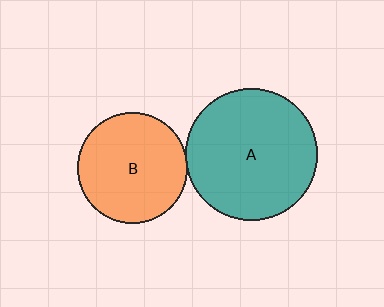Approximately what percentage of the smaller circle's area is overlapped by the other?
Approximately 5%.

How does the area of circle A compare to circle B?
Approximately 1.4 times.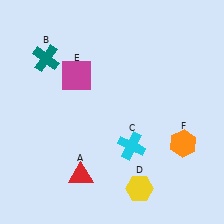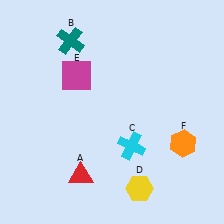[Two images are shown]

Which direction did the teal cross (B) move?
The teal cross (B) moved right.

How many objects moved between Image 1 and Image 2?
1 object moved between the two images.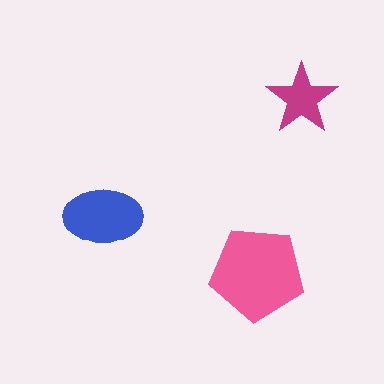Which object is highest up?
The magenta star is topmost.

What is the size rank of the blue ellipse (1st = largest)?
2nd.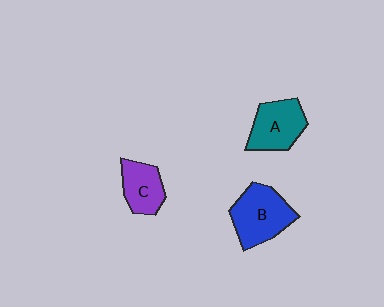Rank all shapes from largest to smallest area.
From largest to smallest: B (blue), A (teal), C (purple).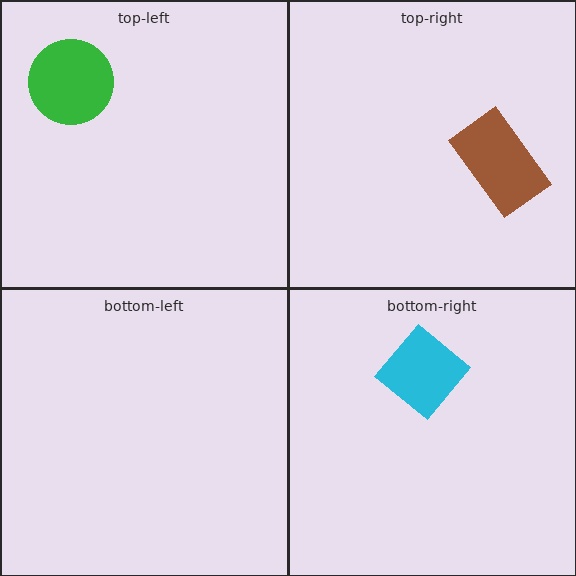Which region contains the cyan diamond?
The bottom-right region.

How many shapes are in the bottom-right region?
1.